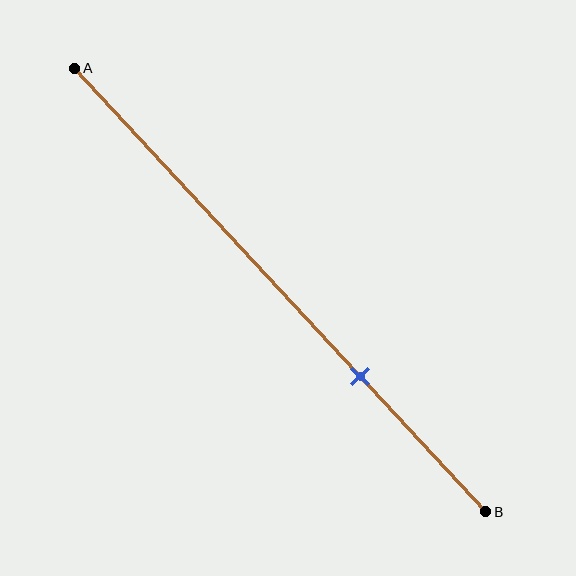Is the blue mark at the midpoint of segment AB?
No, the mark is at about 70% from A, not at the 50% midpoint.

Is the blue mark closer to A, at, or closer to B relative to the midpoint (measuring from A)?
The blue mark is closer to point B than the midpoint of segment AB.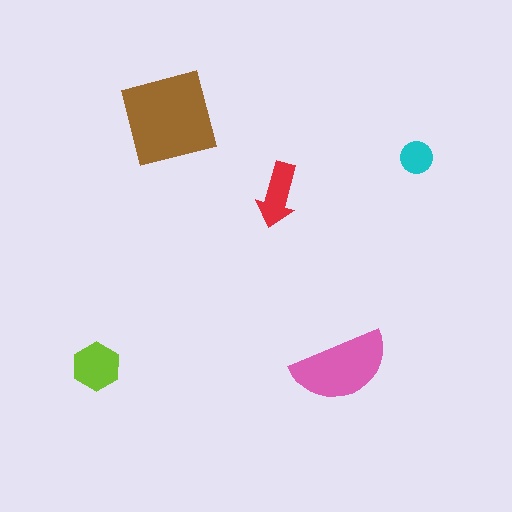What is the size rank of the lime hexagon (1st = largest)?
3rd.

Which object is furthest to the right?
The cyan circle is rightmost.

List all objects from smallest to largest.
The cyan circle, the red arrow, the lime hexagon, the pink semicircle, the brown square.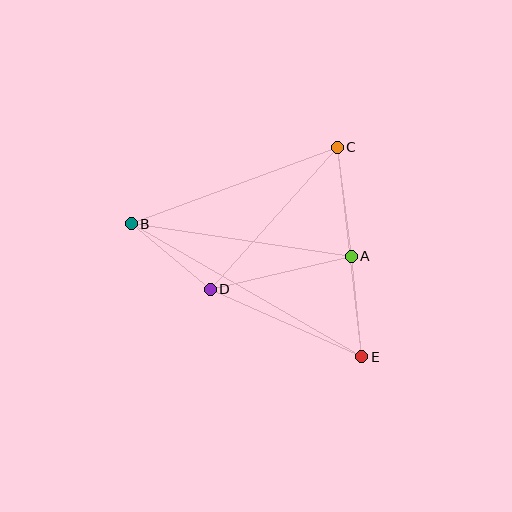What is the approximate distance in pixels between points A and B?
The distance between A and B is approximately 222 pixels.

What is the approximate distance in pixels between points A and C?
The distance between A and C is approximately 110 pixels.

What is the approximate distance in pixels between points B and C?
The distance between B and C is approximately 220 pixels.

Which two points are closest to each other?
Points A and E are closest to each other.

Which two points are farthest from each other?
Points B and E are farthest from each other.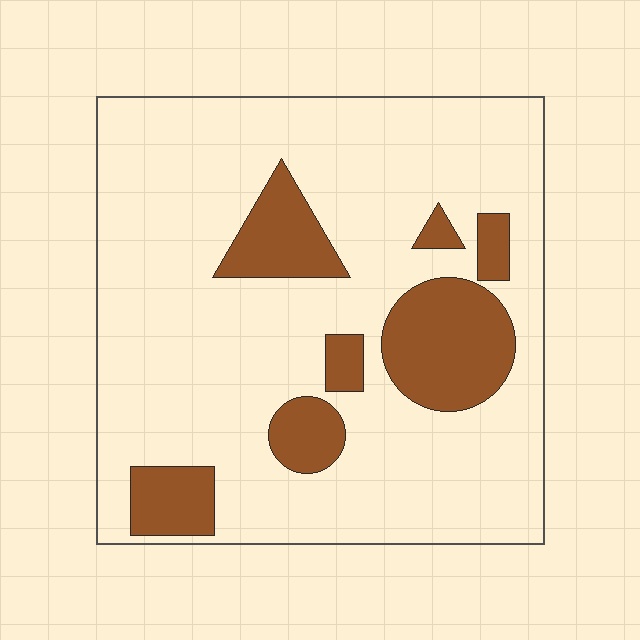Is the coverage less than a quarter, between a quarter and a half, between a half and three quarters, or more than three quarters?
Less than a quarter.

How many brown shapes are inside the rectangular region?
7.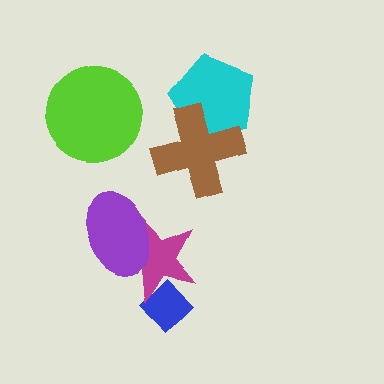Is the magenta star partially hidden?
Yes, it is partially covered by another shape.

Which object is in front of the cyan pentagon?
The brown cross is in front of the cyan pentagon.